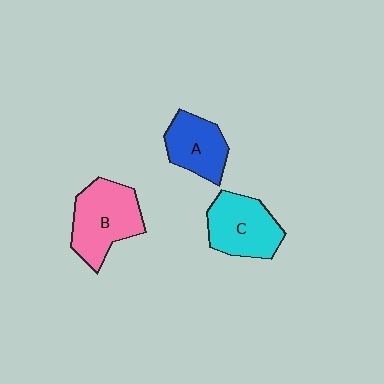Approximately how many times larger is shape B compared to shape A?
Approximately 1.4 times.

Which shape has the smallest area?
Shape A (blue).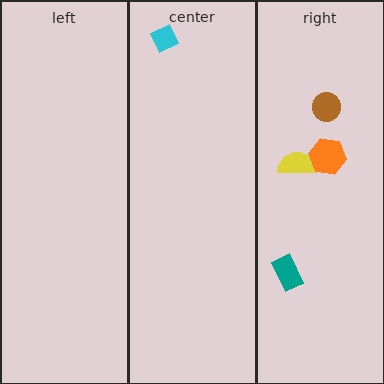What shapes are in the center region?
The cyan diamond.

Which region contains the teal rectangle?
The right region.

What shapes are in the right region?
The brown circle, the teal rectangle, the yellow semicircle, the orange hexagon.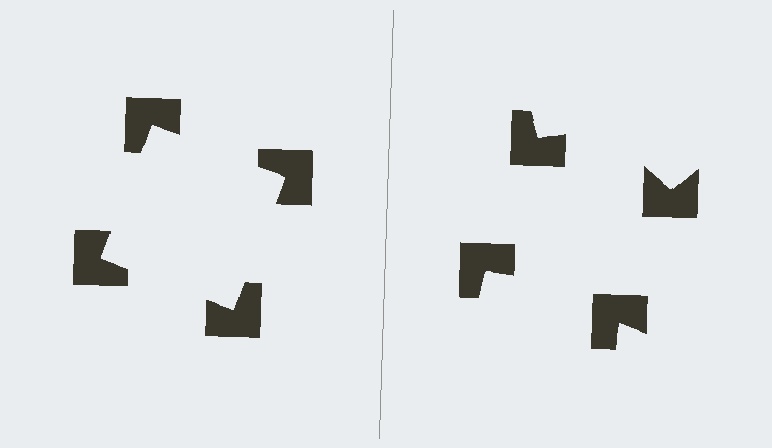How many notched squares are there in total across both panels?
8 — 4 on each side.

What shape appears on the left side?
An illusory square.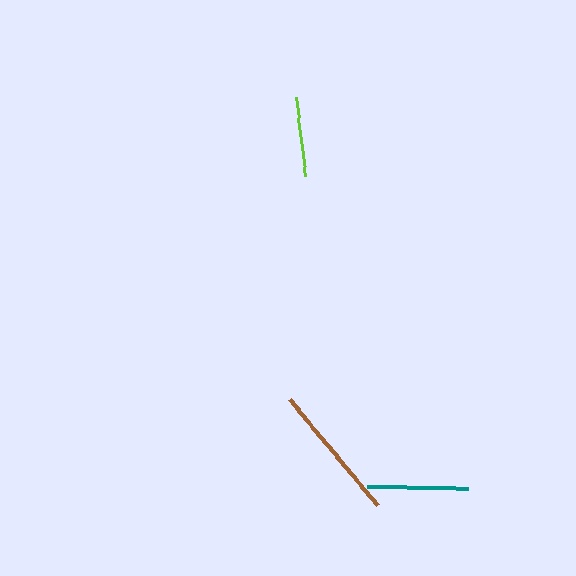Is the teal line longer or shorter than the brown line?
The brown line is longer than the teal line.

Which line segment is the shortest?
The lime line is the shortest at approximately 80 pixels.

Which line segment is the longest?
The brown line is the longest at approximately 138 pixels.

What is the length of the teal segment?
The teal segment is approximately 101 pixels long.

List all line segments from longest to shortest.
From longest to shortest: brown, teal, lime.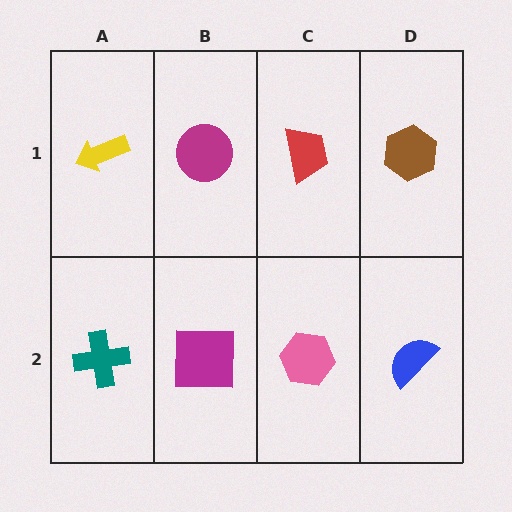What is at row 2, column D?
A blue semicircle.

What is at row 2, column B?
A magenta square.